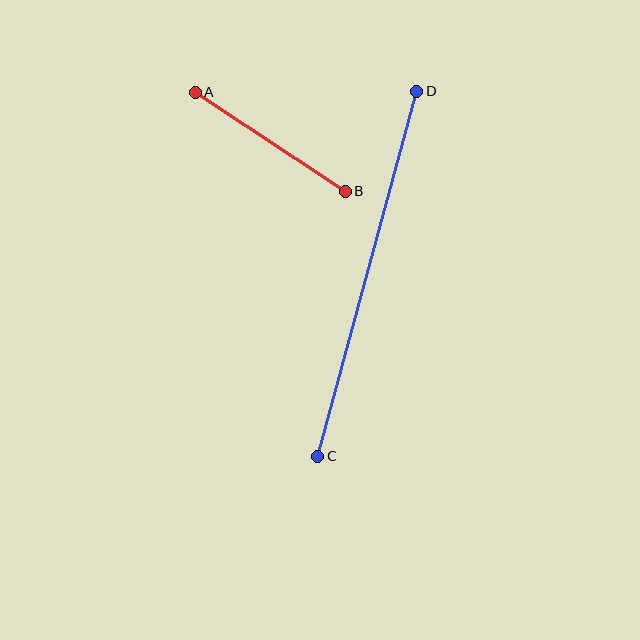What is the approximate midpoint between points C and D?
The midpoint is at approximately (367, 274) pixels.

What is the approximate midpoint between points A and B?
The midpoint is at approximately (270, 142) pixels.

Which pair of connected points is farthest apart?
Points C and D are farthest apart.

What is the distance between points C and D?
The distance is approximately 378 pixels.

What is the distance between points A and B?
The distance is approximately 180 pixels.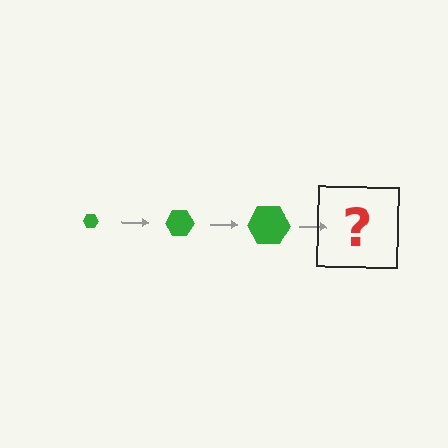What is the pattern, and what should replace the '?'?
The pattern is that the hexagon gets progressively larger each step. The '?' should be a green hexagon, larger than the previous one.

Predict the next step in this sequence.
The next step is a green hexagon, larger than the previous one.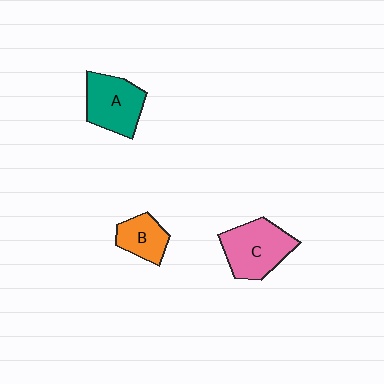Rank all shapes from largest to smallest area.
From largest to smallest: C (pink), A (teal), B (orange).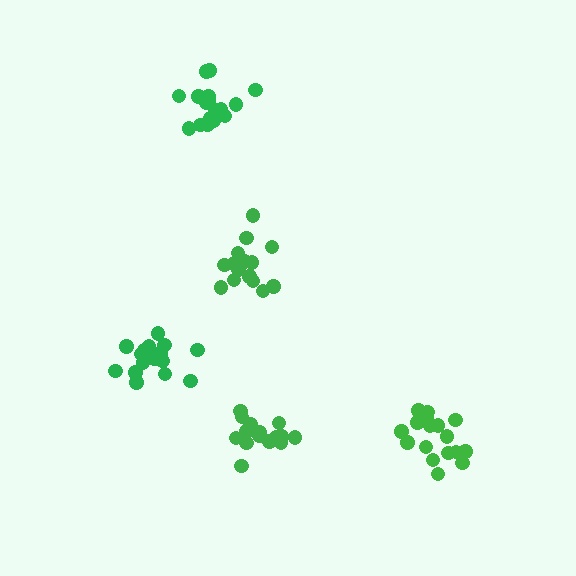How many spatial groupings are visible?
There are 5 spatial groupings.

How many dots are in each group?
Group 1: 18 dots, Group 2: 17 dots, Group 3: 18 dots, Group 4: 15 dots, Group 5: 16 dots (84 total).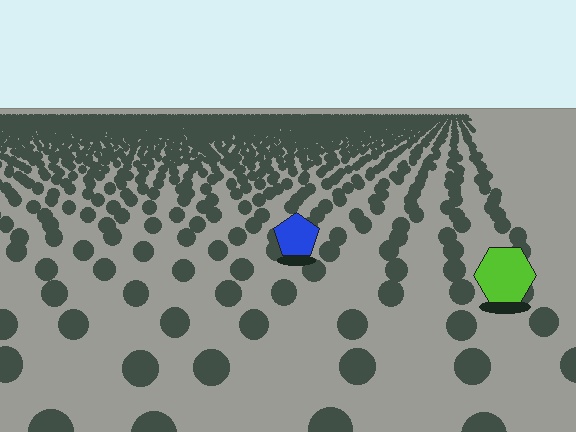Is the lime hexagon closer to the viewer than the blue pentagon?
Yes. The lime hexagon is closer — you can tell from the texture gradient: the ground texture is coarser near it.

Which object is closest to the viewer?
The lime hexagon is closest. The texture marks near it are larger and more spread out.